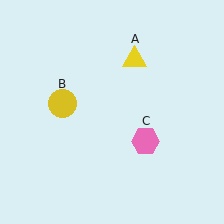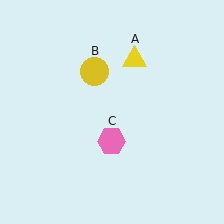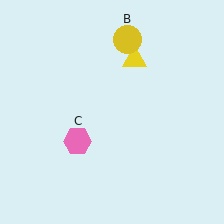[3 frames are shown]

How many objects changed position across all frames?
2 objects changed position: yellow circle (object B), pink hexagon (object C).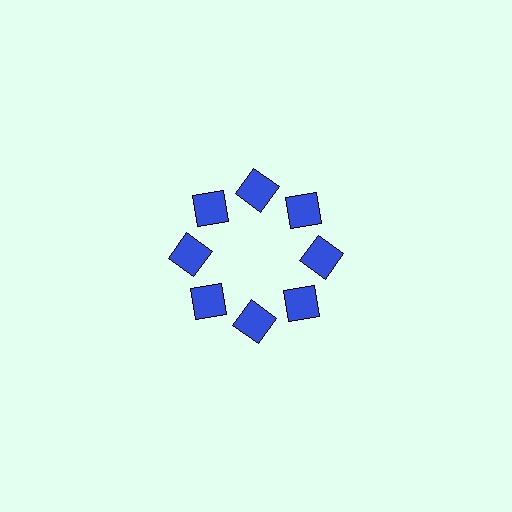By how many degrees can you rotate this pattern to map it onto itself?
The pattern maps onto itself every 45 degrees of rotation.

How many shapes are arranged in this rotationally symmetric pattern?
There are 8 shapes, arranged in 8 groups of 1.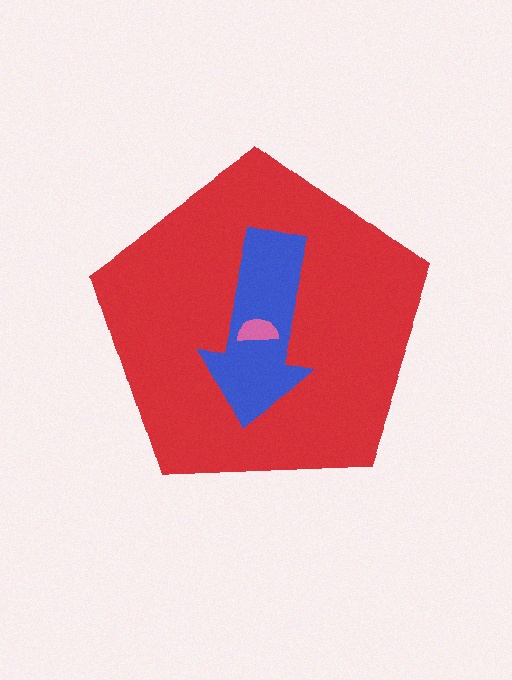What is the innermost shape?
The pink semicircle.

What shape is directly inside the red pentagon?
The blue arrow.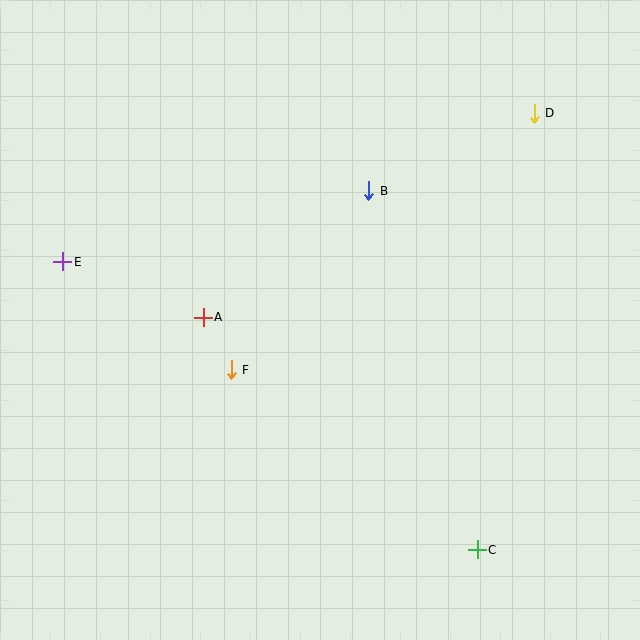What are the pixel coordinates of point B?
Point B is at (369, 191).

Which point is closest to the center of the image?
Point F at (231, 370) is closest to the center.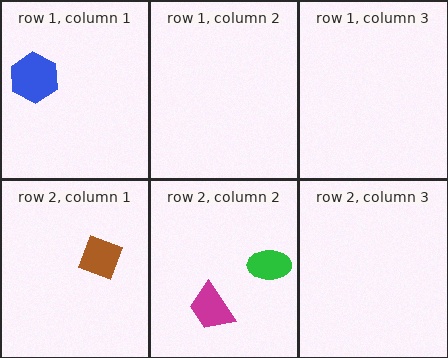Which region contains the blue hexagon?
The row 1, column 1 region.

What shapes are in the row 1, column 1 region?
The blue hexagon.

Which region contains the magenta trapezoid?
The row 2, column 2 region.